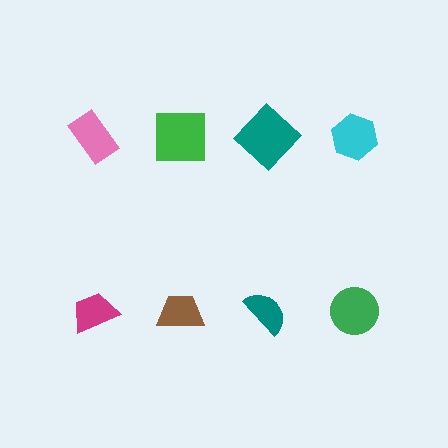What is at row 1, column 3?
A teal diamond.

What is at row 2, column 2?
A brown trapezoid.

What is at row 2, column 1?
A magenta trapezoid.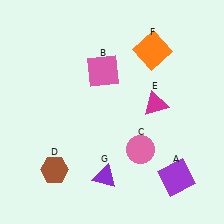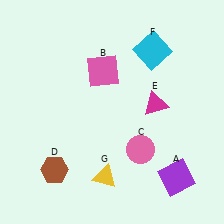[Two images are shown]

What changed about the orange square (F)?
In Image 1, F is orange. In Image 2, it changed to cyan.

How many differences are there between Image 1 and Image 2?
There are 2 differences between the two images.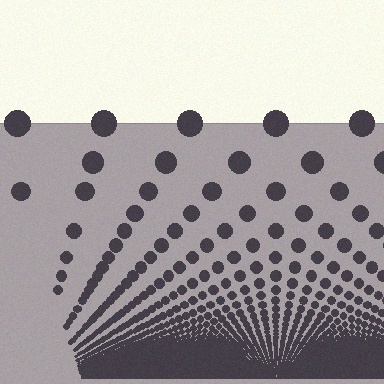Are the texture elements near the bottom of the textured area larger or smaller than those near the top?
Smaller. The gradient is inverted — elements near the bottom are smaller and denser.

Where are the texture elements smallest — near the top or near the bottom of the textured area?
Near the bottom.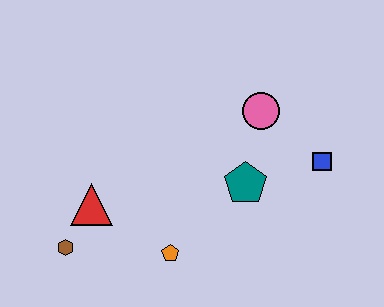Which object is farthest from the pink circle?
The brown hexagon is farthest from the pink circle.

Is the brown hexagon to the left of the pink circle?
Yes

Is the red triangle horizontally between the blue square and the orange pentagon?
No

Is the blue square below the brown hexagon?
No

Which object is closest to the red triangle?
The brown hexagon is closest to the red triangle.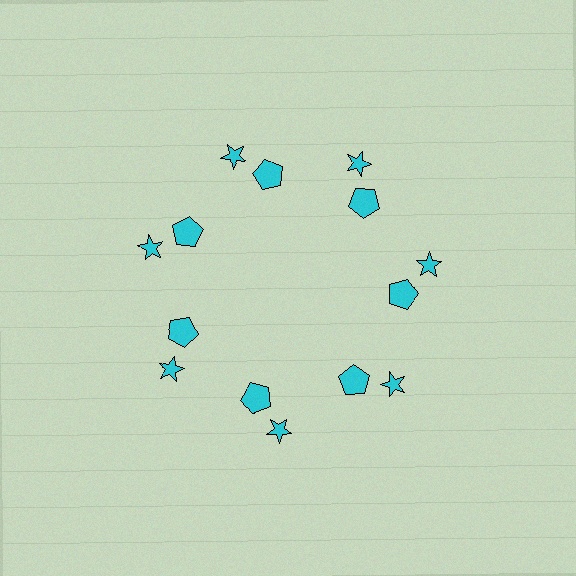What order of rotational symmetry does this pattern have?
This pattern has 7-fold rotational symmetry.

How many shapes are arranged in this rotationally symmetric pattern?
There are 14 shapes, arranged in 7 groups of 2.